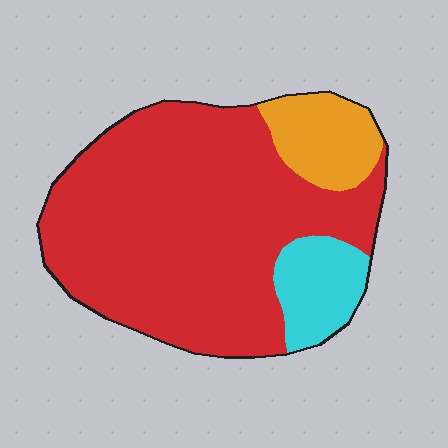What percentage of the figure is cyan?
Cyan covers around 10% of the figure.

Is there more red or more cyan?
Red.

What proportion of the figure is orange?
Orange covers around 10% of the figure.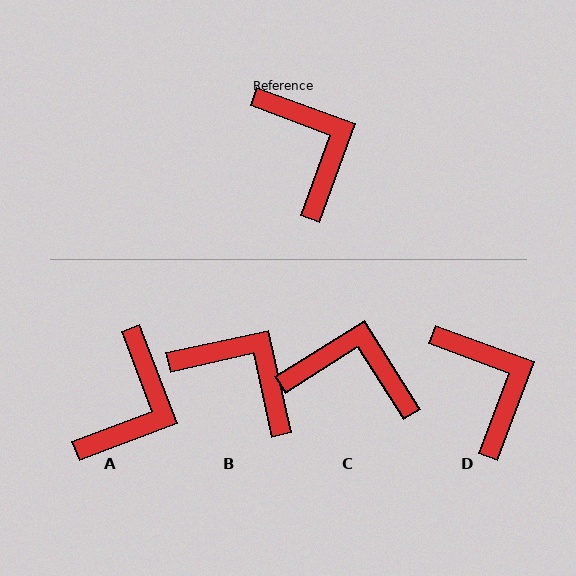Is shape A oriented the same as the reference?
No, it is off by about 49 degrees.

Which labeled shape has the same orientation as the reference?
D.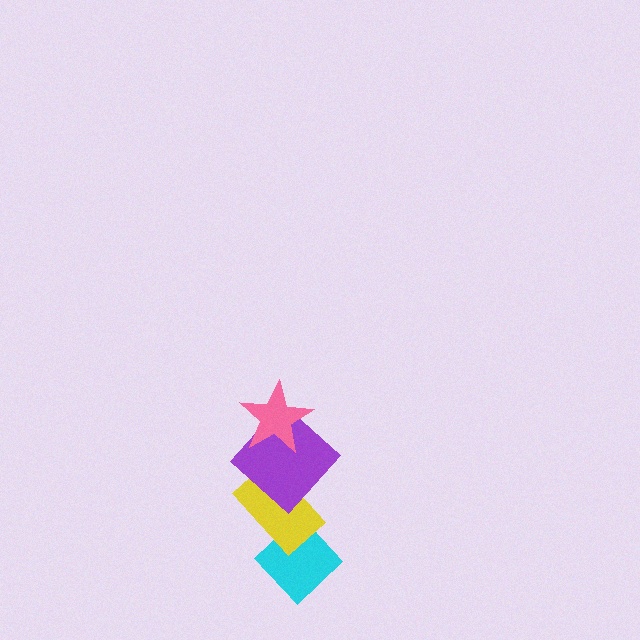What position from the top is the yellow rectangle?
The yellow rectangle is 3rd from the top.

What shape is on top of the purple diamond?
The pink star is on top of the purple diamond.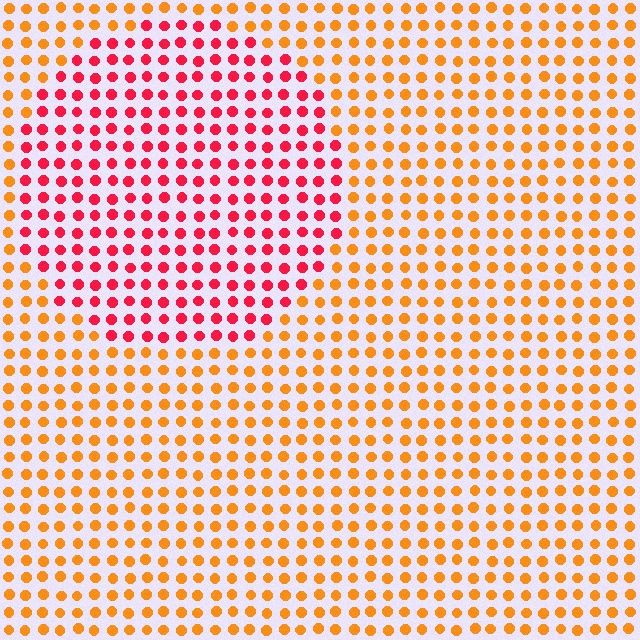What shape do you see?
I see a circle.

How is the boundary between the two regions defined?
The boundary is defined purely by a slight shift in hue (about 44 degrees). Spacing, size, and orientation are identical on both sides.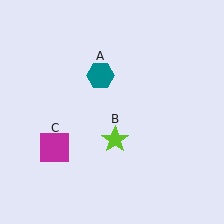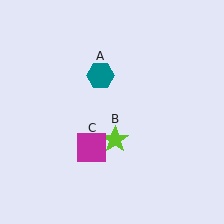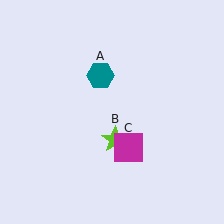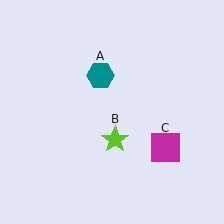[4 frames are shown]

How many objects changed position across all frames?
1 object changed position: magenta square (object C).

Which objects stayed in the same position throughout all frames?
Teal hexagon (object A) and lime star (object B) remained stationary.